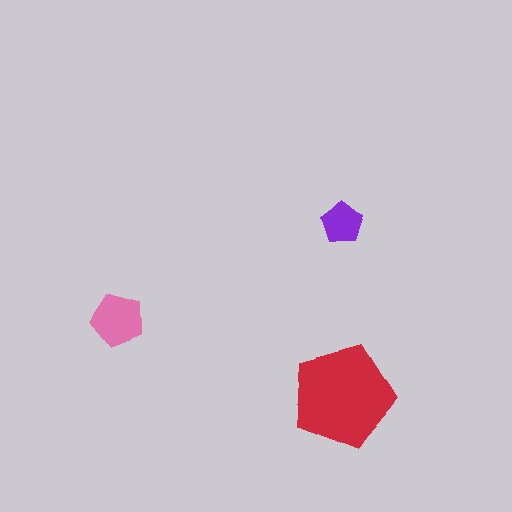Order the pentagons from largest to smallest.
the red one, the pink one, the purple one.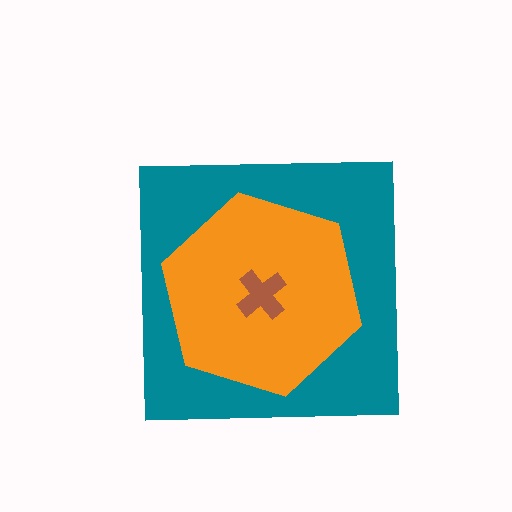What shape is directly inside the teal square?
The orange hexagon.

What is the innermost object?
The brown cross.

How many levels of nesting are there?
3.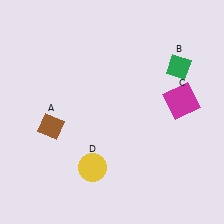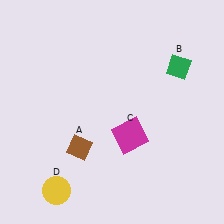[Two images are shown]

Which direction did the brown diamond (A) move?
The brown diamond (A) moved right.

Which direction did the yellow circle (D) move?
The yellow circle (D) moved left.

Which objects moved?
The objects that moved are: the brown diamond (A), the magenta square (C), the yellow circle (D).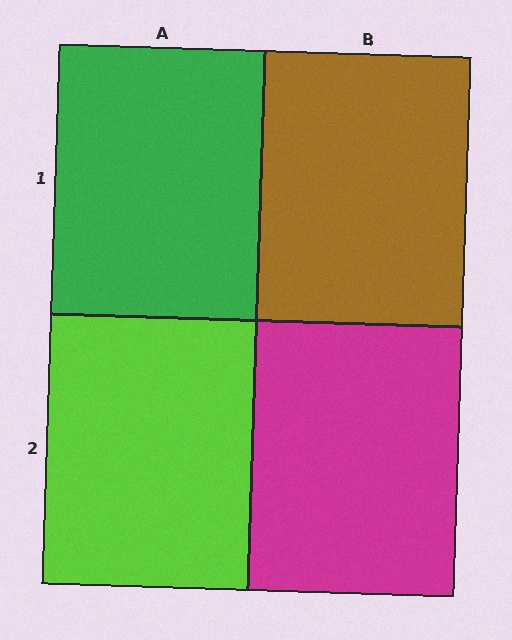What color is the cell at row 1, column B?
Brown.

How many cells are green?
1 cell is green.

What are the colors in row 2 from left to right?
Lime, magenta.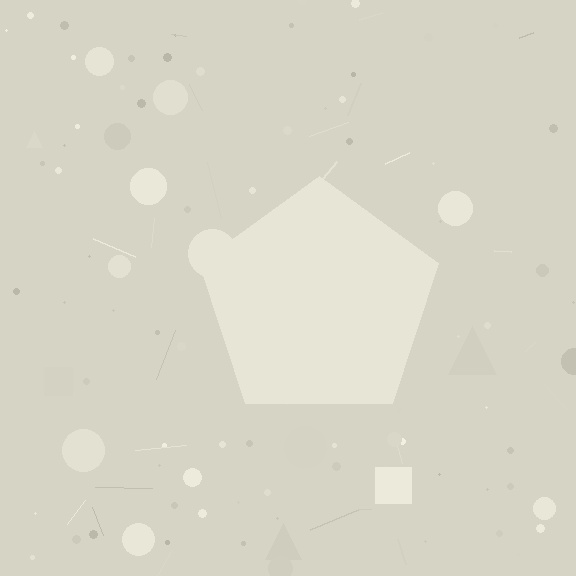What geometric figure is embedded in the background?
A pentagon is embedded in the background.